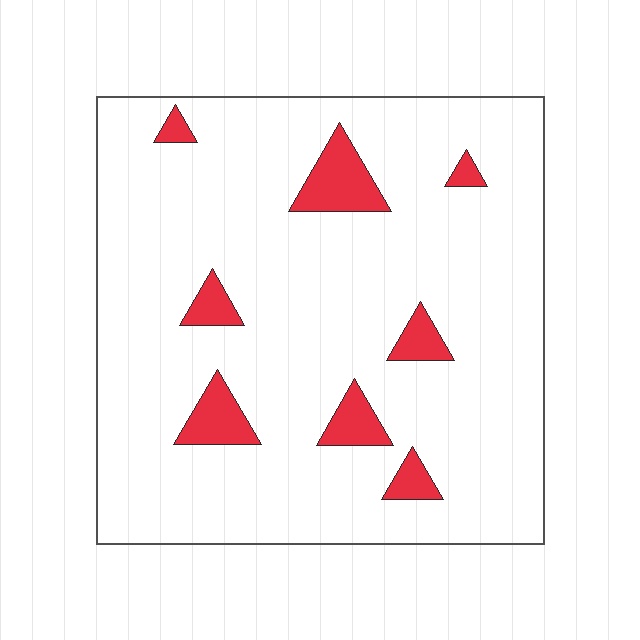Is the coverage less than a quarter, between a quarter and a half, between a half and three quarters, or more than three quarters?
Less than a quarter.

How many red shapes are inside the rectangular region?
8.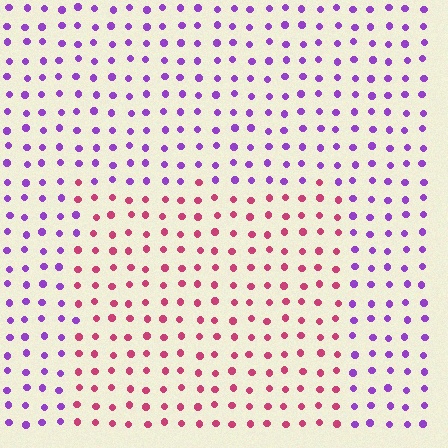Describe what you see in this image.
The image is filled with small purple elements in a uniform arrangement. A rectangle-shaped region is visible where the elements are tinted to a slightly different hue, forming a subtle color boundary.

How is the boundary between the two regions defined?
The boundary is defined purely by a slight shift in hue (about 59 degrees). Spacing, size, and orientation are identical on both sides.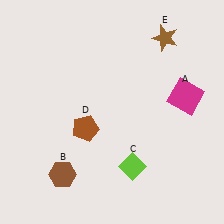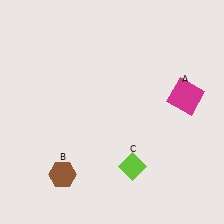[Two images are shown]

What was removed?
The brown pentagon (D), the brown star (E) were removed in Image 2.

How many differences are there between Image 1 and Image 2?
There are 2 differences between the two images.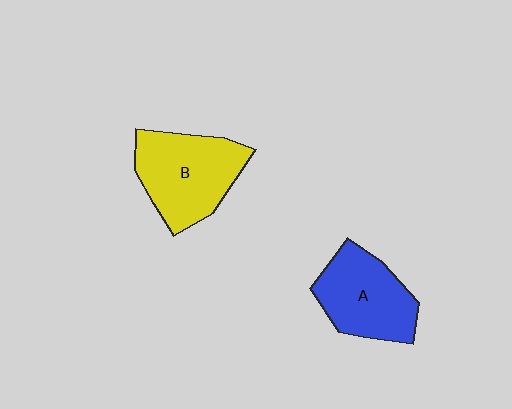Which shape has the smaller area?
Shape A (blue).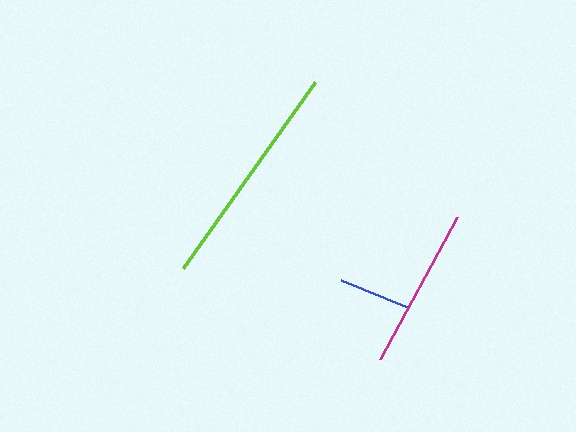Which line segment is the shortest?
The blue line is the shortest at approximately 72 pixels.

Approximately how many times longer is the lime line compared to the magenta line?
The lime line is approximately 1.4 times the length of the magenta line.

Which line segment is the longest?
The lime line is the longest at approximately 228 pixels.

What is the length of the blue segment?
The blue segment is approximately 72 pixels long.